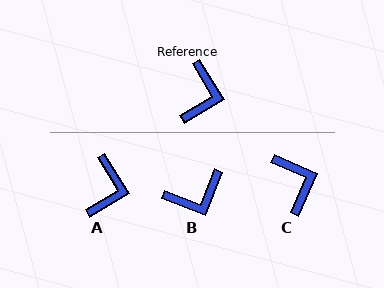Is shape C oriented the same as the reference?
No, it is off by about 35 degrees.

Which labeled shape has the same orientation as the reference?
A.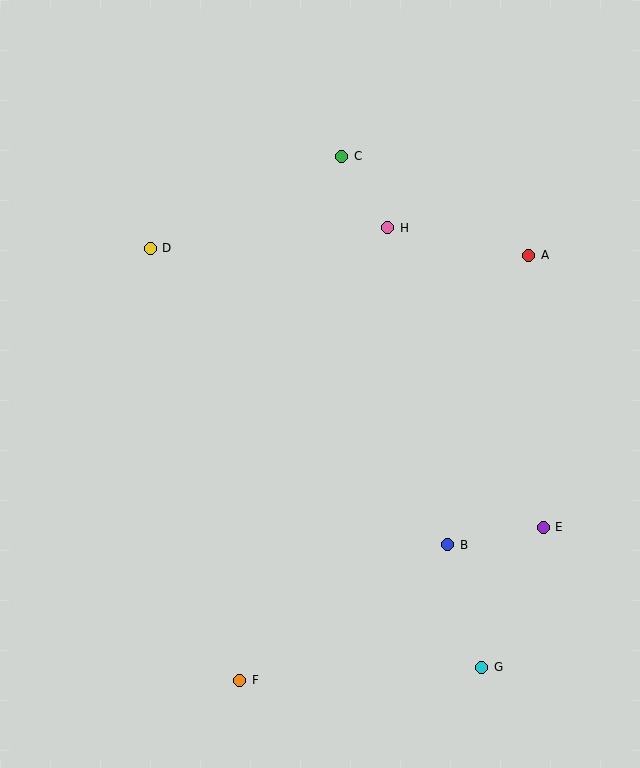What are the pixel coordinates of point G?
Point G is at (482, 667).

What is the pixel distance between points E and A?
The distance between E and A is 272 pixels.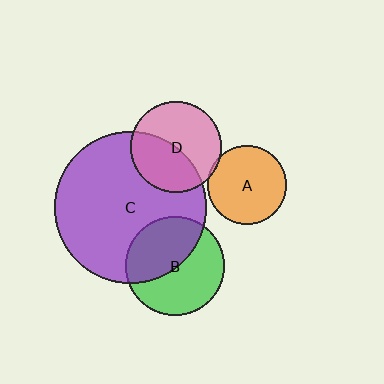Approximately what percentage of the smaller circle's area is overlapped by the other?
Approximately 5%.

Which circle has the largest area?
Circle C (purple).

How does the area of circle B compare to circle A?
Approximately 1.6 times.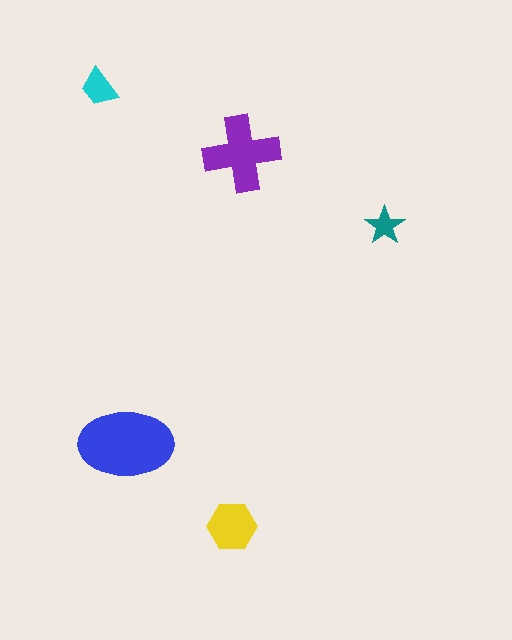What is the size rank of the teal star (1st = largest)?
5th.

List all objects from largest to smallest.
The blue ellipse, the purple cross, the yellow hexagon, the cyan trapezoid, the teal star.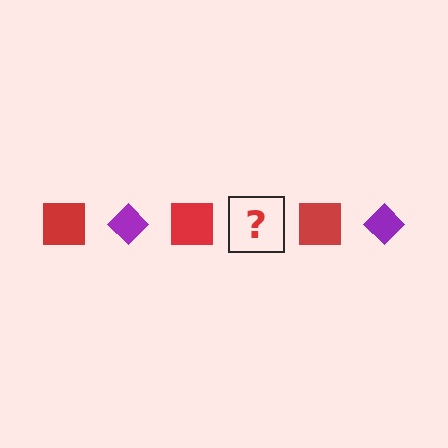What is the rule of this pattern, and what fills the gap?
The rule is that the pattern alternates between red square and purple diamond. The gap should be filled with a purple diamond.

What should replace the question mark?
The question mark should be replaced with a purple diamond.